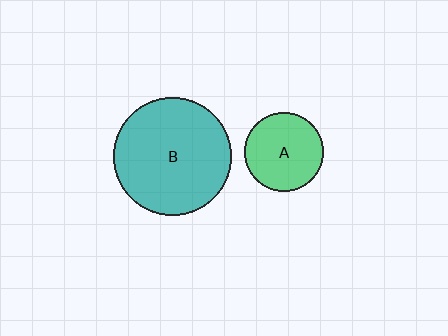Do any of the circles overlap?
No, none of the circles overlap.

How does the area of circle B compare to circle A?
Approximately 2.2 times.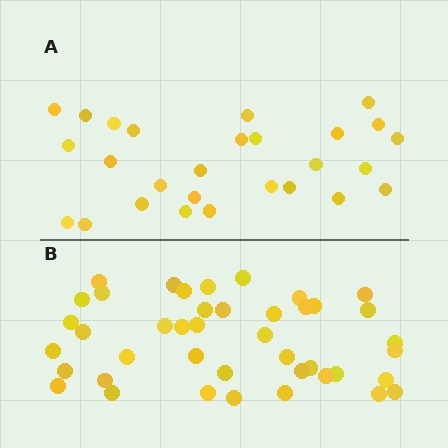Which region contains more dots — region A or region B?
Region B (the bottom region) has more dots.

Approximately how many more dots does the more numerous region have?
Region B has approximately 15 more dots than region A.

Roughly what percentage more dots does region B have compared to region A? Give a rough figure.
About 55% more.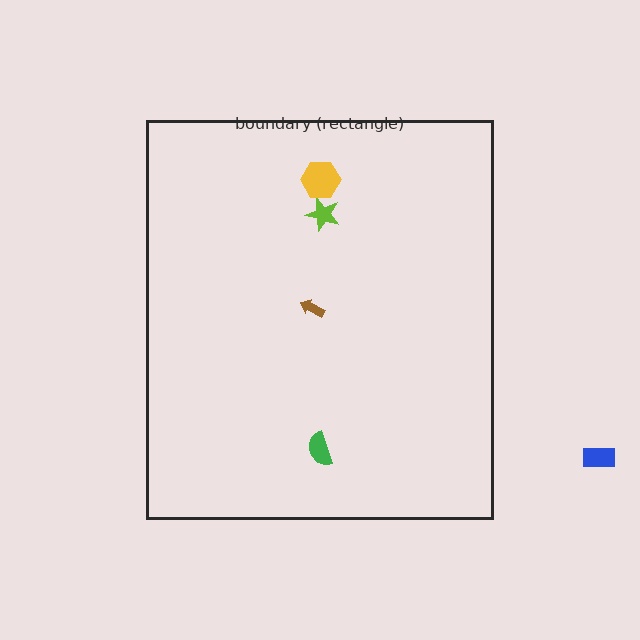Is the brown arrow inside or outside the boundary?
Inside.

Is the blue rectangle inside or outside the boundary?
Outside.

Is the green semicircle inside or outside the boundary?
Inside.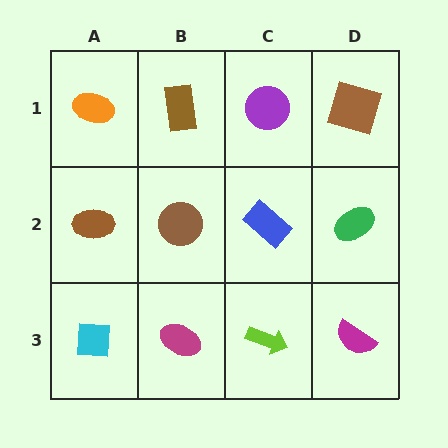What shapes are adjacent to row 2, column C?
A purple circle (row 1, column C), a lime arrow (row 3, column C), a brown circle (row 2, column B), a green ellipse (row 2, column D).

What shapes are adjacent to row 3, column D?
A green ellipse (row 2, column D), a lime arrow (row 3, column C).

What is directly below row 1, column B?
A brown circle.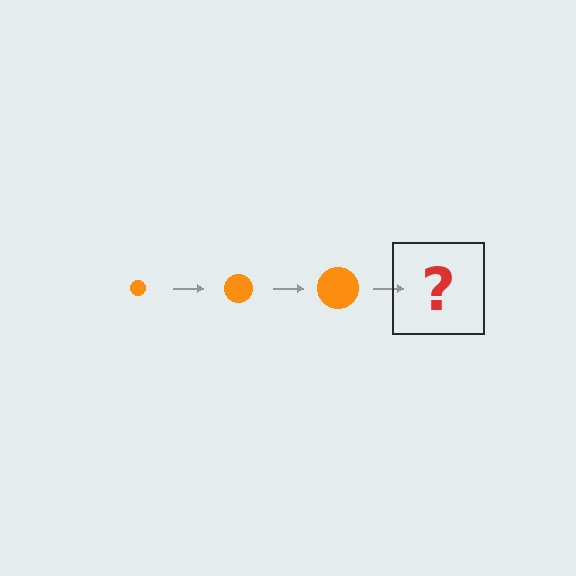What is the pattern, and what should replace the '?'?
The pattern is that the circle gets progressively larger each step. The '?' should be an orange circle, larger than the previous one.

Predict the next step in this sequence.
The next step is an orange circle, larger than the previous one.